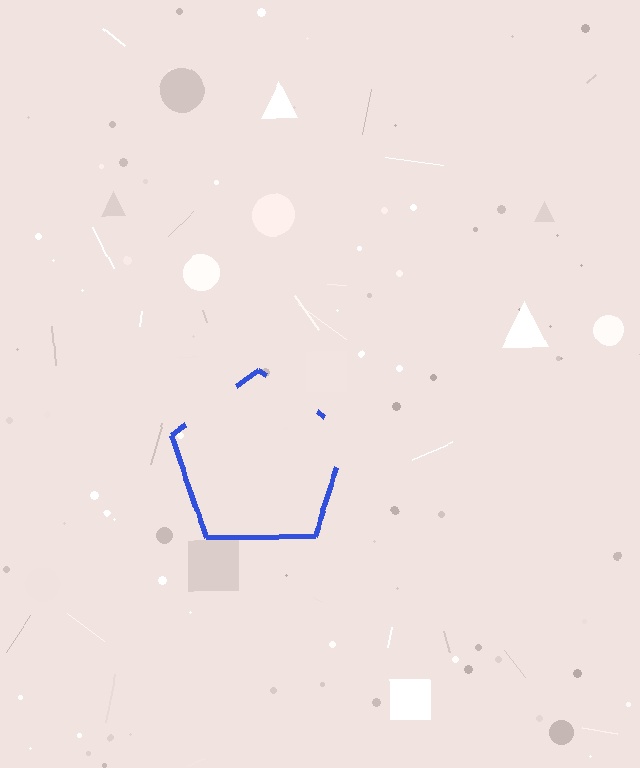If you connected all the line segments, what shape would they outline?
They would outline a pentagon.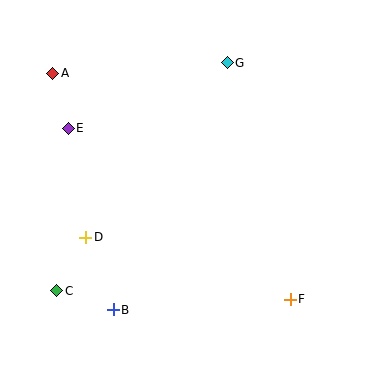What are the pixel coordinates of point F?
Point F is at (290, 299).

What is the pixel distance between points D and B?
The distance between D and B is 78 pixels.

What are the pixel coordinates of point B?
Point B is at (113, 310).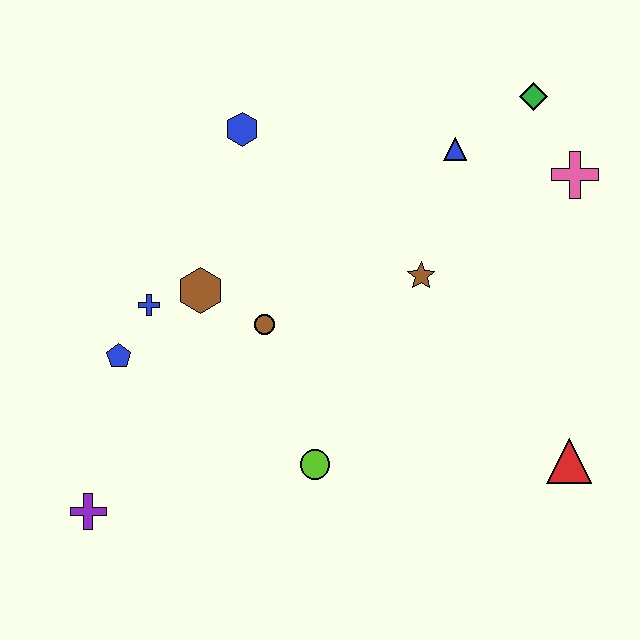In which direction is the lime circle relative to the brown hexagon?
The lime circle is below the brown hexagon.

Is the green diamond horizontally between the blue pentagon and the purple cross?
No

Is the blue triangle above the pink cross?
Yes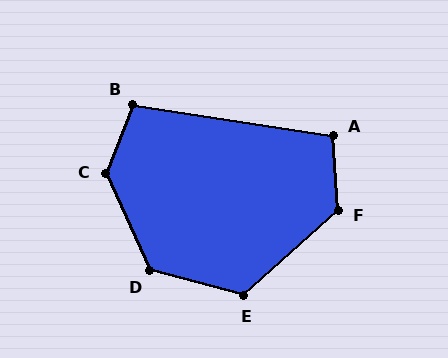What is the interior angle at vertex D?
Approximately 129 degrees (obtuse).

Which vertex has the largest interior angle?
C, at approximately 135 degrees.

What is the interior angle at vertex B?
Approximately 102 degrees (obtuse).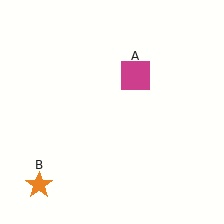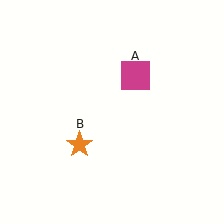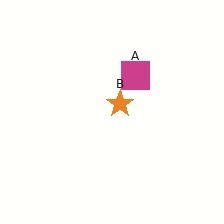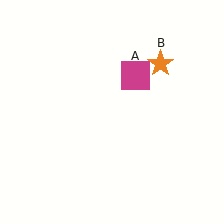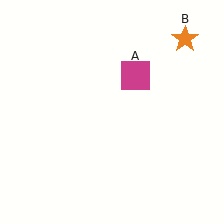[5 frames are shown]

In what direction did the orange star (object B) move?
The orange star (object B) moved up and to the right.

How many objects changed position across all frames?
1 object changed position: orange star (object B).